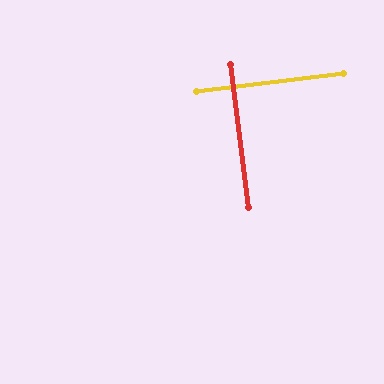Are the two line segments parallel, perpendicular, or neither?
Perpendicular — they meet at approximately 90°.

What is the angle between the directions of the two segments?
Approximately 90 degrees.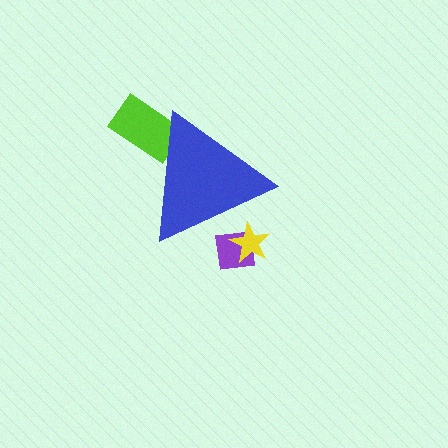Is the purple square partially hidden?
Yes, the purple square is partially hidden behind the blue triangle.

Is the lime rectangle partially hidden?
Yes, the lime rectangle is partially hidden behind the blue triangle.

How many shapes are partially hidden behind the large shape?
3 shapes are partially hidden.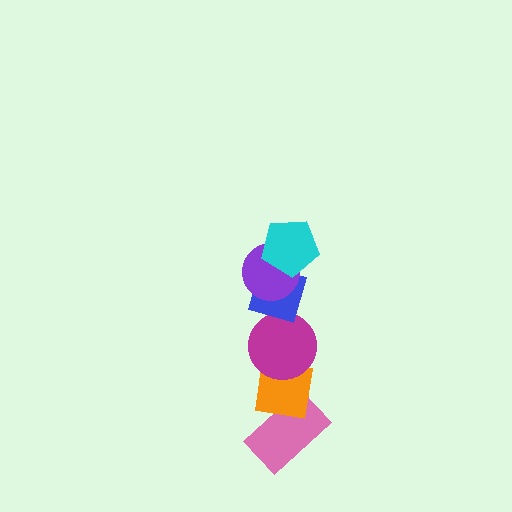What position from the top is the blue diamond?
The blue diamond is 3rd from the top.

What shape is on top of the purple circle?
The cyan pentagon is on top of the purple circle.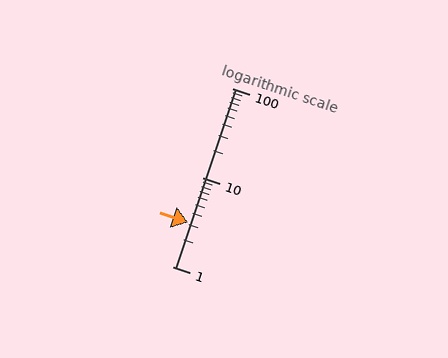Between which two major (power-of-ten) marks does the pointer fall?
The pointer is between 1 and 10.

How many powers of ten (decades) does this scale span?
The scale spans 2 decades, from 1 to 100.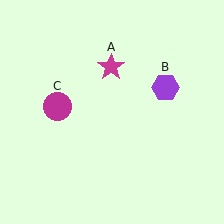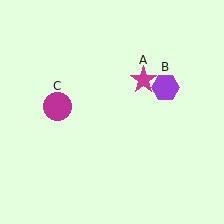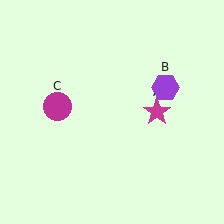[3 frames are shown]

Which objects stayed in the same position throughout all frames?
Purple hexagon (object B) and magenta circle (object C) remained stationary.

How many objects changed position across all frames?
1 object changed position: magenta star (object A).